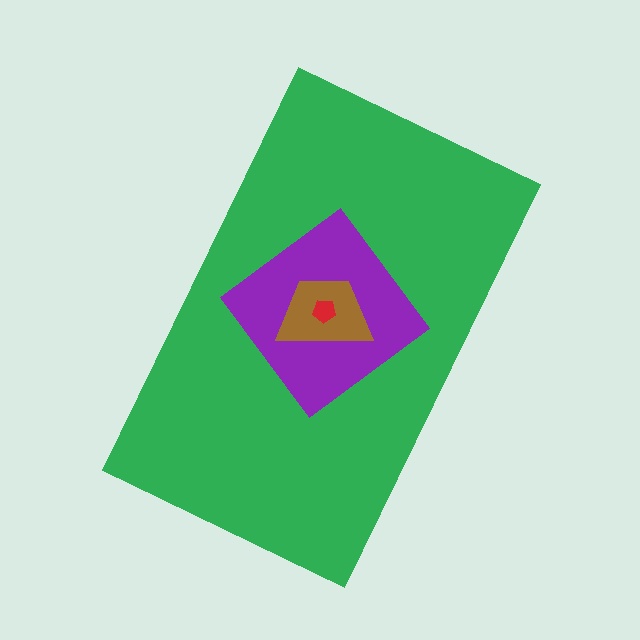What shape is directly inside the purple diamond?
The brown trapezoid.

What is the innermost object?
The red pentagon.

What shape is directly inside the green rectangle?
The purple diamond.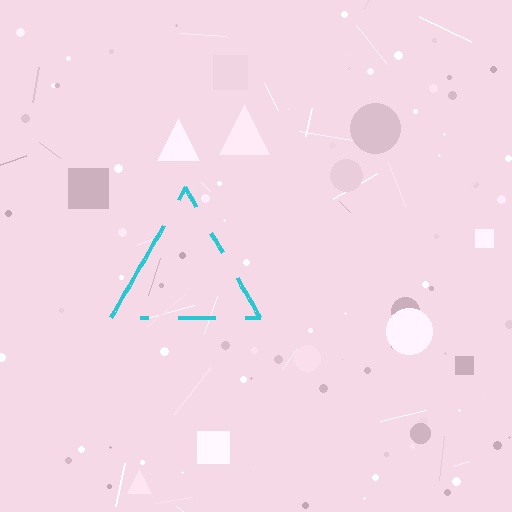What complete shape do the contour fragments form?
The contour fragments form a triangle.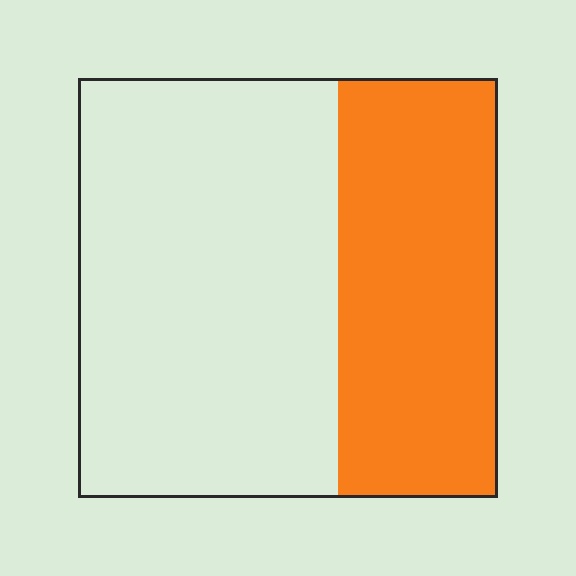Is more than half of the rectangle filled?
No.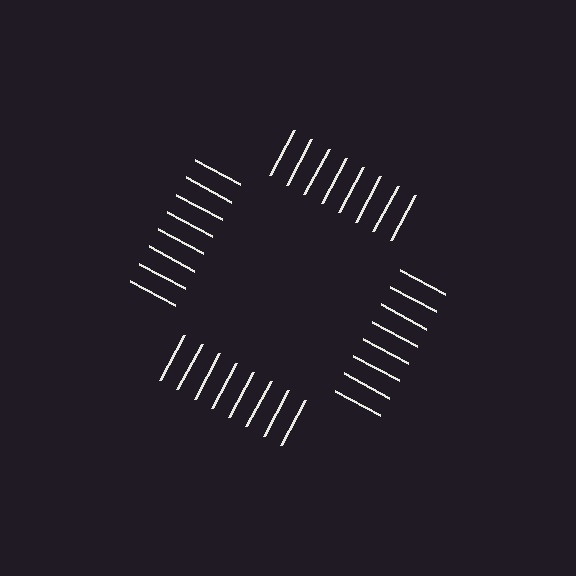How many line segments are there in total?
32 — 8 along each of the 4 edges.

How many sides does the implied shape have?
4 sides — the line-ends trace a square.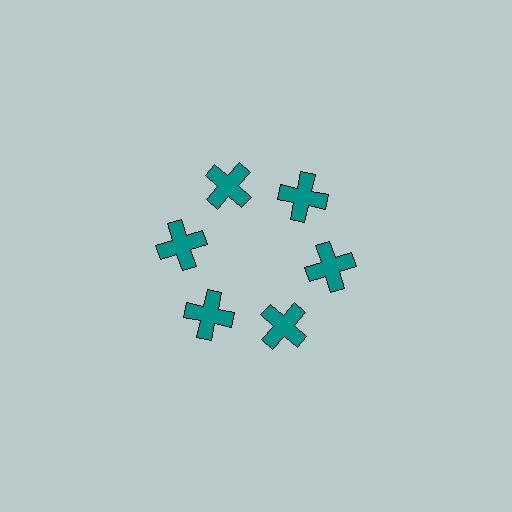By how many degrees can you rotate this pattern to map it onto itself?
The pattern maps onto itself every 60 degrees of rotation.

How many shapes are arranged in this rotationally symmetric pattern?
There are 6 shapes, arranged in 6 groups of 1.